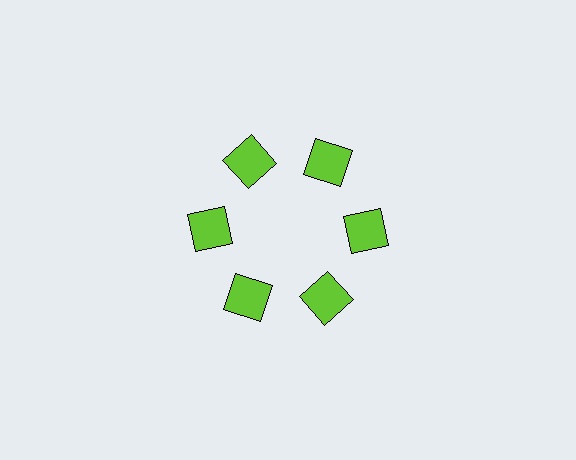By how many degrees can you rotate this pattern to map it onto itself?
The pattern maps onto itself every 60 degrees of rotation.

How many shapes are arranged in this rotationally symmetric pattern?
There are 6 shapes, arranged in 6 groups of 1.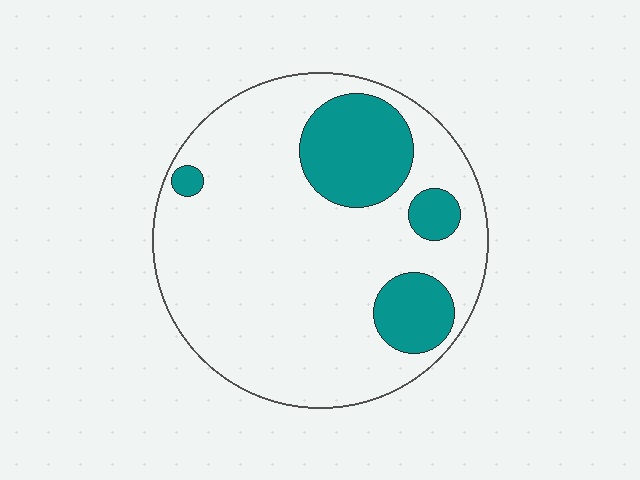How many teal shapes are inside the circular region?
4.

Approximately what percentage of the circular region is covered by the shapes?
Approximately 20%.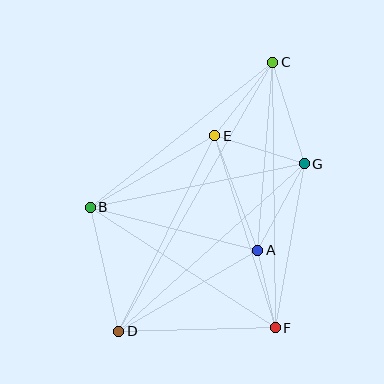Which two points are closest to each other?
Points A and F are closest to each other.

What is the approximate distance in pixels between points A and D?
The distance between A and D is approximately 161 pixels.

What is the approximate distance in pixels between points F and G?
The distance between F and G is approximately 167 pixels.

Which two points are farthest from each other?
Points C and D are farthest from each other.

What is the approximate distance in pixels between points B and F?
The distance between B and F is approximately 221 pixels.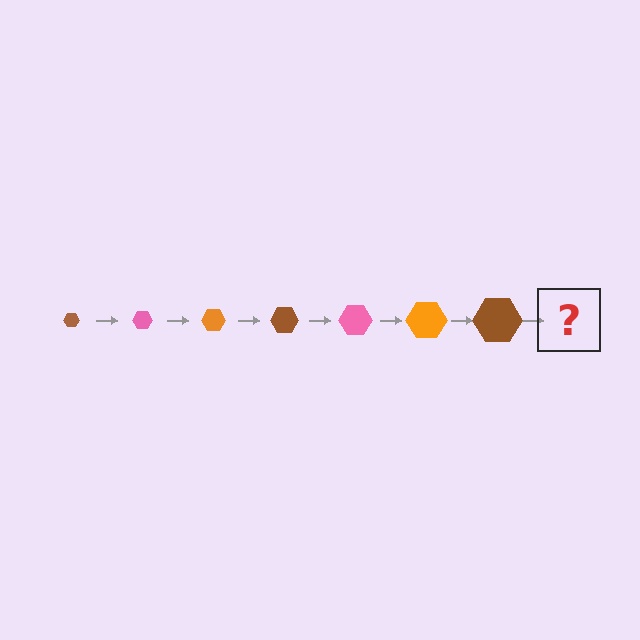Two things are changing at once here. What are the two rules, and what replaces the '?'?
The two rules are that the hexagon grows larger each step and the color cycles through brown, pink, and orange. The '?' should be a pink hexagon, larger than the previous one.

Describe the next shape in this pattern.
It should be a pink hexagon, larger than the previous one.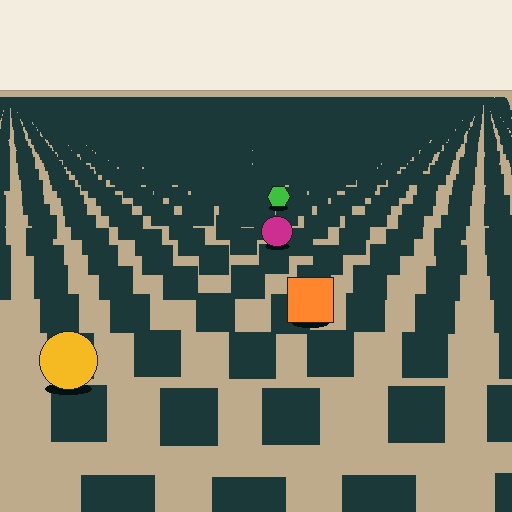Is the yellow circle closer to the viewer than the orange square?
Yes. The yellow circle is closer — you can tell from the texture gradient: the ground texture is coarser near it.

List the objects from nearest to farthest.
From nearest to farthest: the yellow circle, the orange square, the magenta circle, the green hexagon.